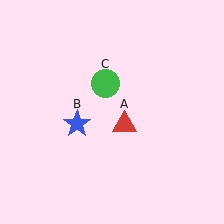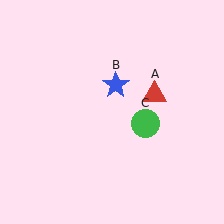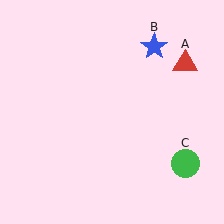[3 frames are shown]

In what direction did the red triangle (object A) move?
The red triangle (object A) moved up and to the right.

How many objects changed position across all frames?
3 objects changed position: red triangle (object A), blue star (object B), green circle (object C).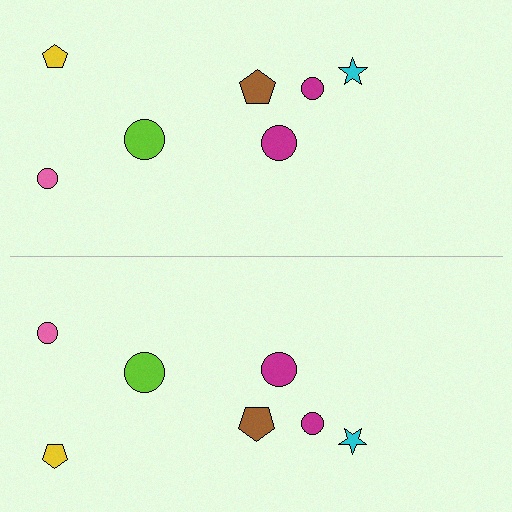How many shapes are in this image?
There are 14 shapes in this image.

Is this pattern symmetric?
Yes, this pattern has bilateral (reflection) symmetry.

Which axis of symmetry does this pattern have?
The pattern has a horizontal axis of symmetry running through the center of the image.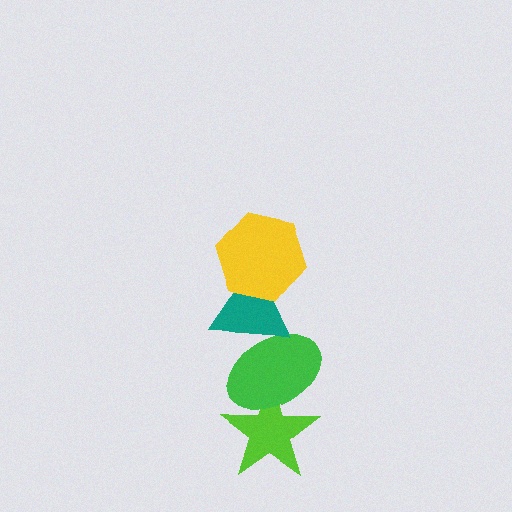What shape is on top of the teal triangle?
The yellow hexagon is on top of the teal triangle.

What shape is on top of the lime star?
The green ellipse is on top of the lime star.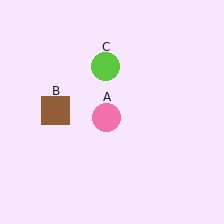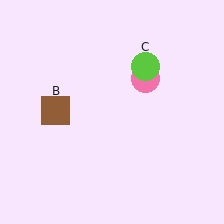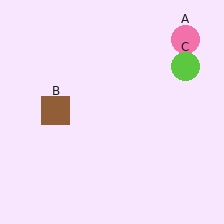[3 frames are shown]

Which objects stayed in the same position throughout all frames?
Brown square (object B) remained stationary.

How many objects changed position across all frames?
2 objects changed position: pink circle (object A), lime circle (object C).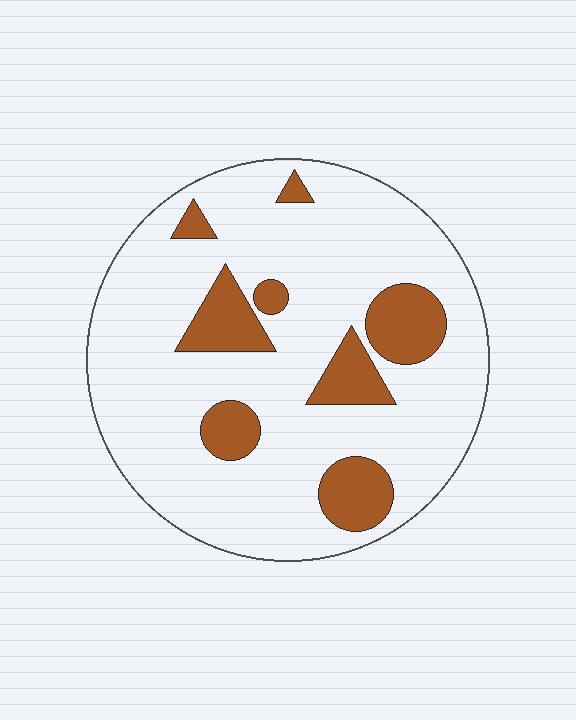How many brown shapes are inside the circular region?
8.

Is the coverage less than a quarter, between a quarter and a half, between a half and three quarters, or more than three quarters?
Less than a quarter.